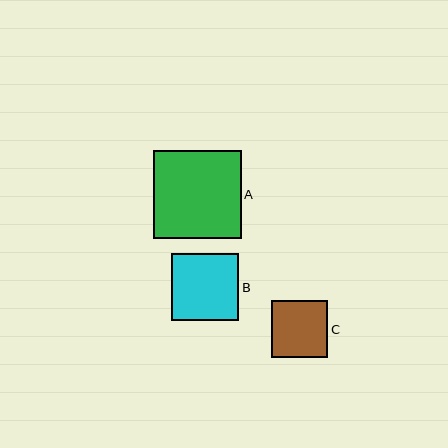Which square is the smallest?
Square C is the smallest with a size of approximately 57 pixels.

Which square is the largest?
Square A is the largest with a size of approximately 88 pixels.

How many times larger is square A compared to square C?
Square A is approximately 1.6 times the size of square C.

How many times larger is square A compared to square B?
Square A is approximately 1.3 times the size of square B.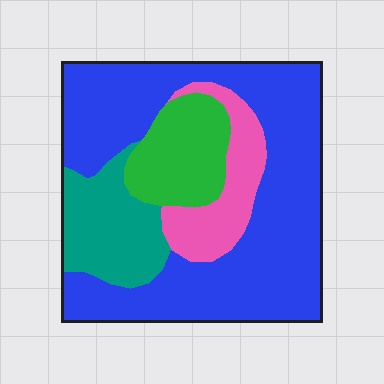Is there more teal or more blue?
Blue.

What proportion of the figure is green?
Green takes up about one eighth (1/8) of the figure.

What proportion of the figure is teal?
Teal covers around 15% of the figure.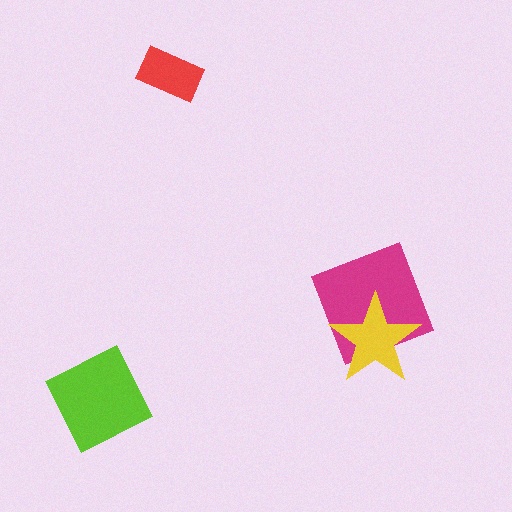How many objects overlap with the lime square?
0 objects overlap with the lime square.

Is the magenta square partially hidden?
Yes, it is partially covered by another shape.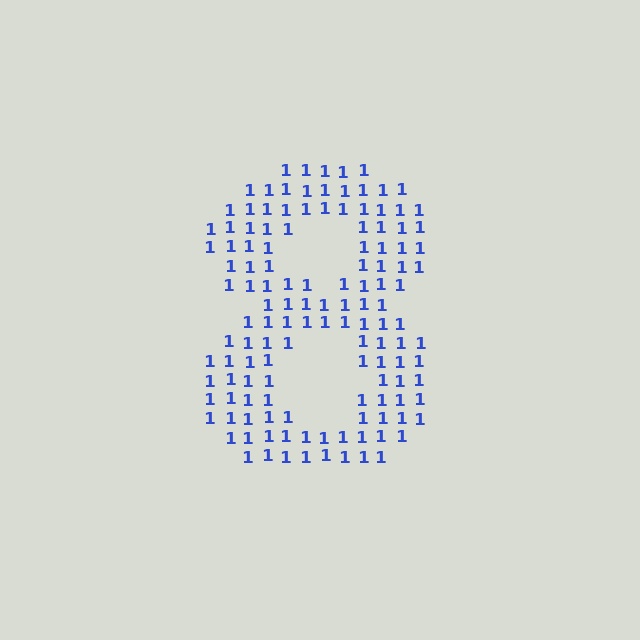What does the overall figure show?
The overall figure shows the digit 8.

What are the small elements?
The small elements are digit 1's.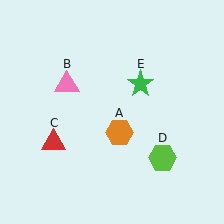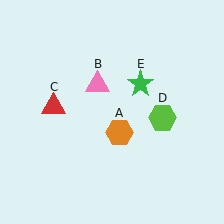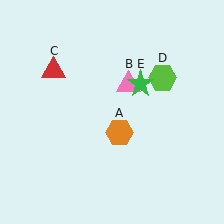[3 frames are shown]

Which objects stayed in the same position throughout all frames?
Orange hexagon (object A) and green star (object E) remained stationary.